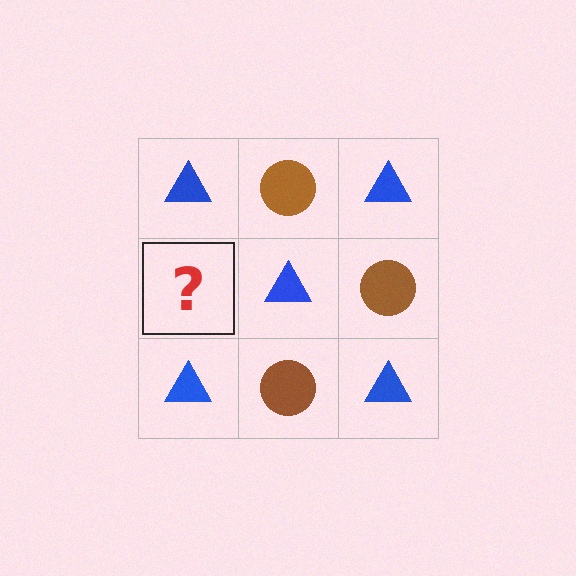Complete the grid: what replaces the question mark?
The question mark should be replaced with a brown circle.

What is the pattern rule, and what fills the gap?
The rule is that it alternates blue triangle and brown circle in a checkerboard pattern. The gap should be filled with a brown circle.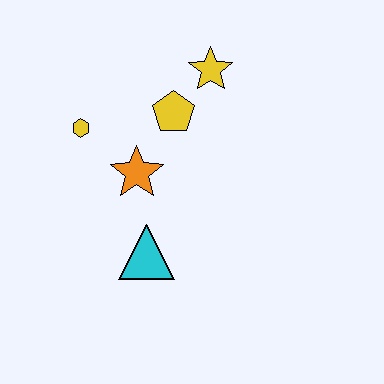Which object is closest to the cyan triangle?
The orange star is closest to the cyan triangle.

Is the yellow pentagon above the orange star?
Yes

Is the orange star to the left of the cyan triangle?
Yes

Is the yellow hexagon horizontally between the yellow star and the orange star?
No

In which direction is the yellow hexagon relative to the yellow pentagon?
The yellow hexagon is to the left of the yellow pentagon.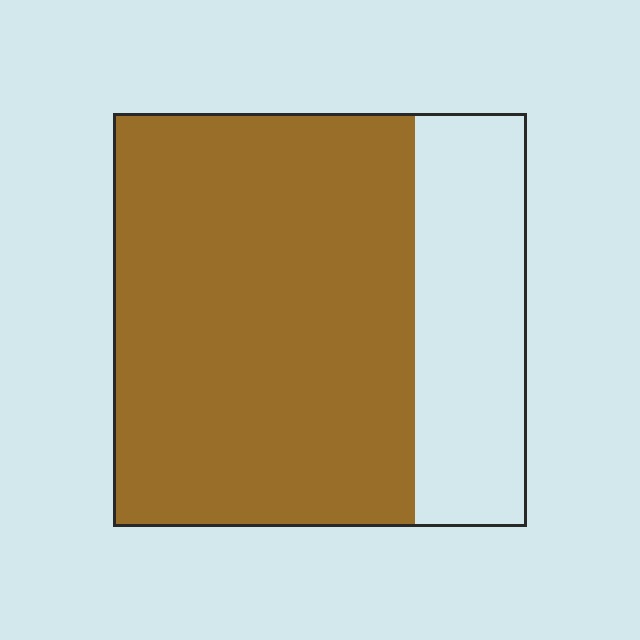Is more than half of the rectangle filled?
Yes.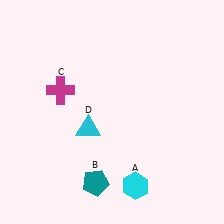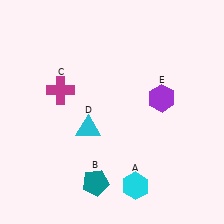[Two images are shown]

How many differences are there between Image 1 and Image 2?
There is 1 difference between the two images.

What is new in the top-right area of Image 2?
A purple hexagon (E) was added in the top-right area of Image 2.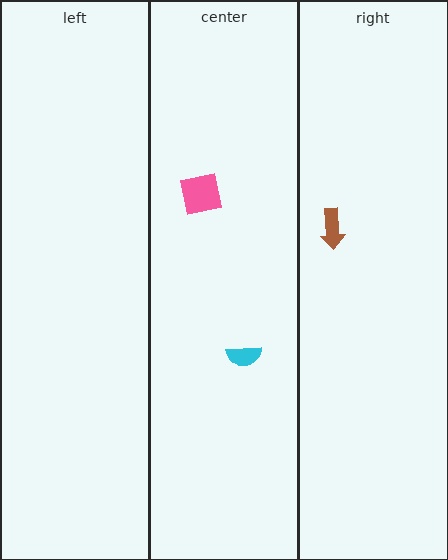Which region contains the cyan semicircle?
The center region.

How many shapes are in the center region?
2.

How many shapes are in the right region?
1.